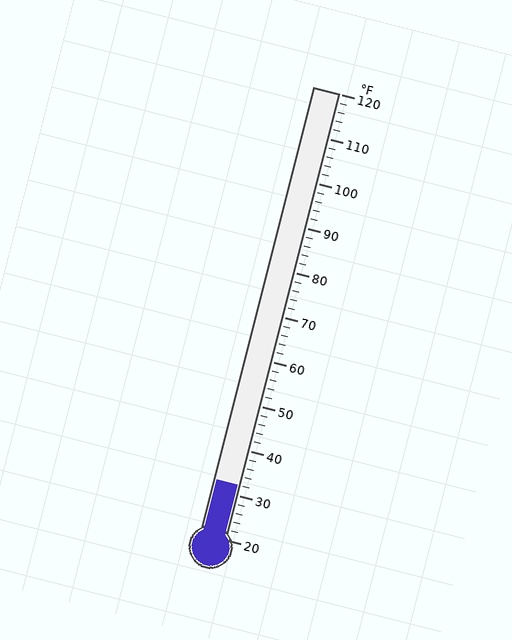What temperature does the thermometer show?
The thermometer shows approximately 32°F.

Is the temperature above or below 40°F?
The temperature is below 40°F.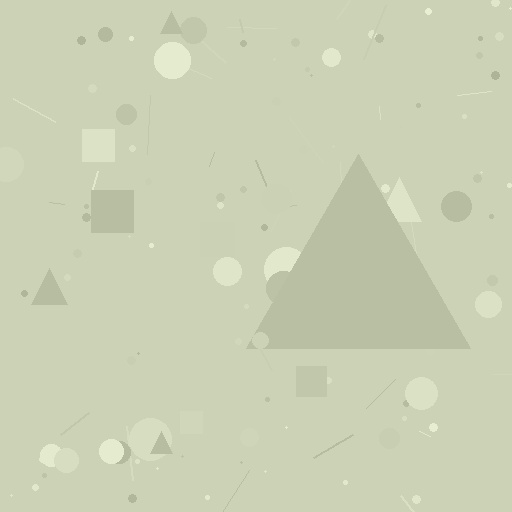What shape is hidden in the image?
A triangle is hidden in the image.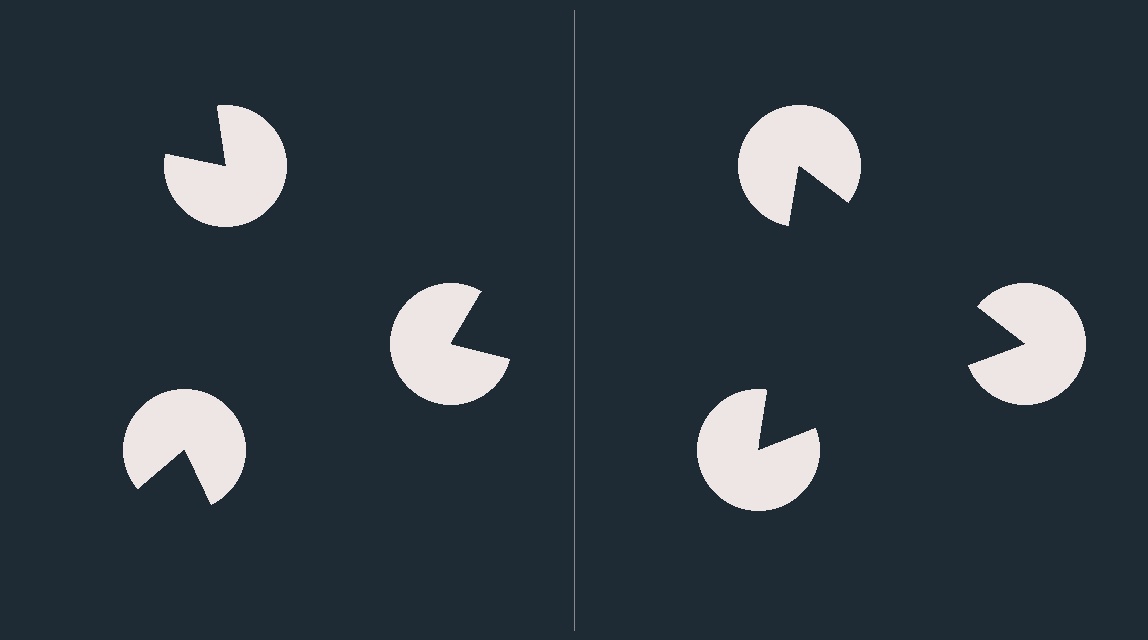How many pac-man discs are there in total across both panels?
6 — 3 on each side.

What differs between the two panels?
The pac-man discs are positioned identically on both sides; only the wedge orientations differ. On the right they align to a triangle; on the left they are misaligned.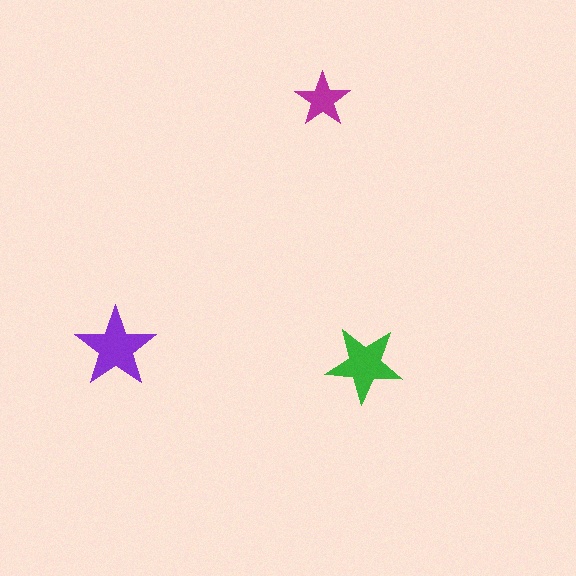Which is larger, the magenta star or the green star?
The green one.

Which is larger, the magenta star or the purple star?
The purple one.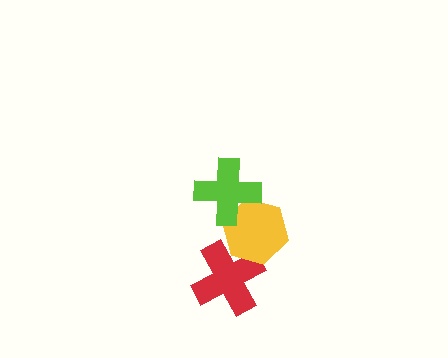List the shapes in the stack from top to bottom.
From top to bottom: the lime cross, the yellow hexagon, the red cross.